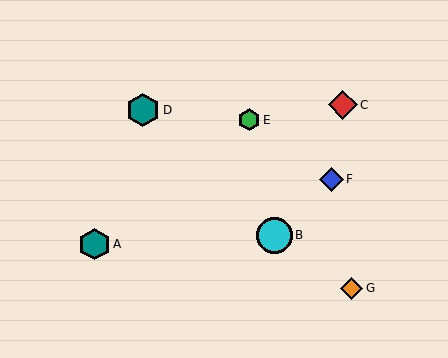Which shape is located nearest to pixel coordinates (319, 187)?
The blue diamond (labeled F) at (331, 179) is nearest to that location.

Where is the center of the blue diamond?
The center of the blue diamond is at (331, 179).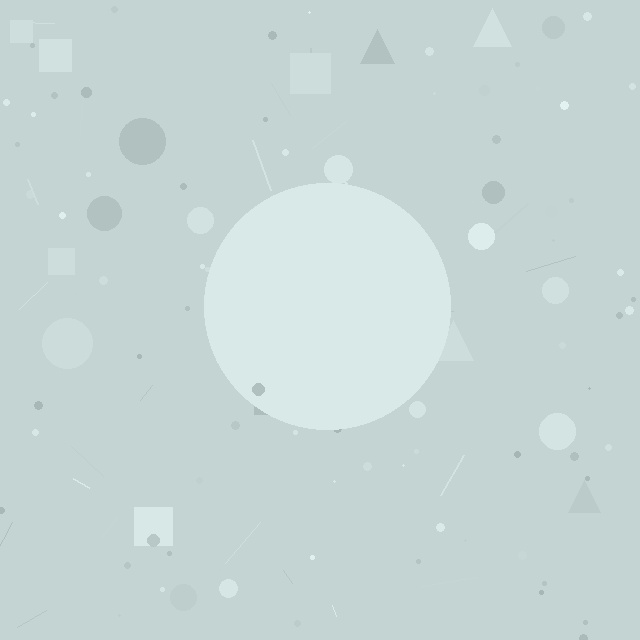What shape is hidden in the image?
A circle is hidden in the image.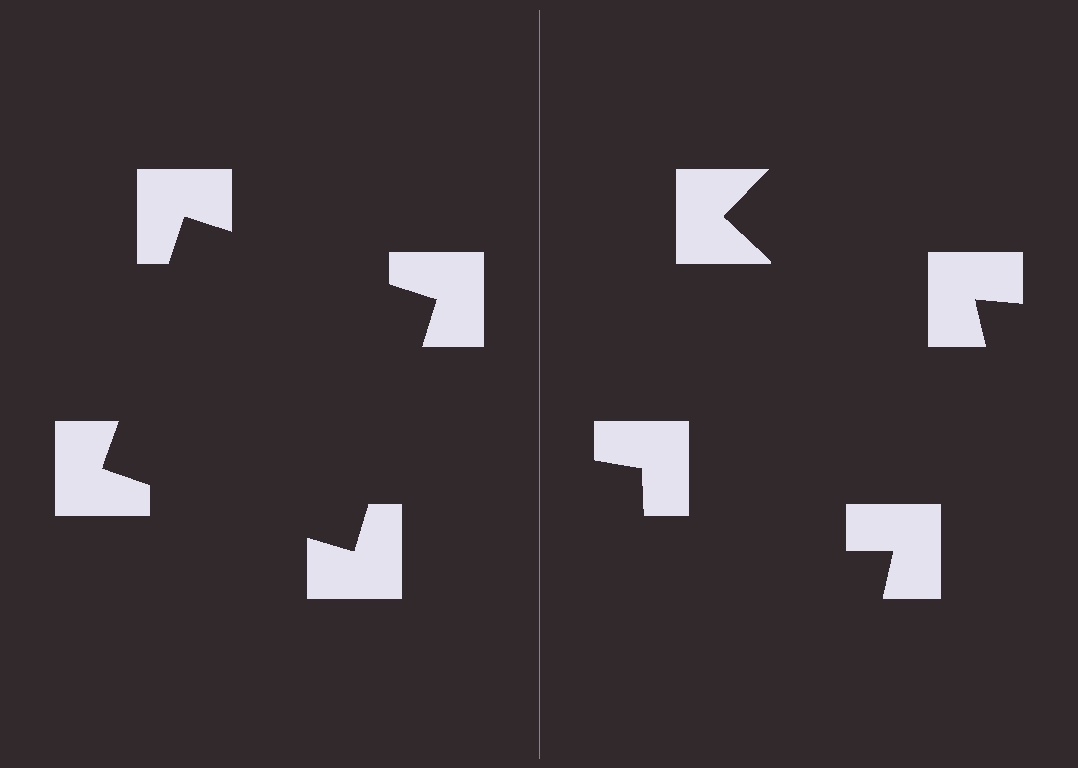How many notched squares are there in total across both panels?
8 — 4 on each side.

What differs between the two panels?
The notched squares are positioned identically on both sides; only the wedge orientations differ. On the left they align to a square; on the right they are misaligned.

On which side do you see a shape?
An illusory square appears on the left side. On the right side the wedge cuts are rotated, so no coherent shape forms.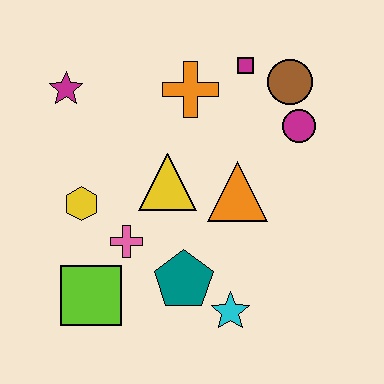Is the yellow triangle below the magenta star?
Yes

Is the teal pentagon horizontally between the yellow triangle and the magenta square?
Yes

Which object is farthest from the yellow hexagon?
The brown circle is farthest from the yellow hexagon.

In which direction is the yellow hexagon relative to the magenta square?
The yellow hexagon is to the left of the magenta square.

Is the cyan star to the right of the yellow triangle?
Yes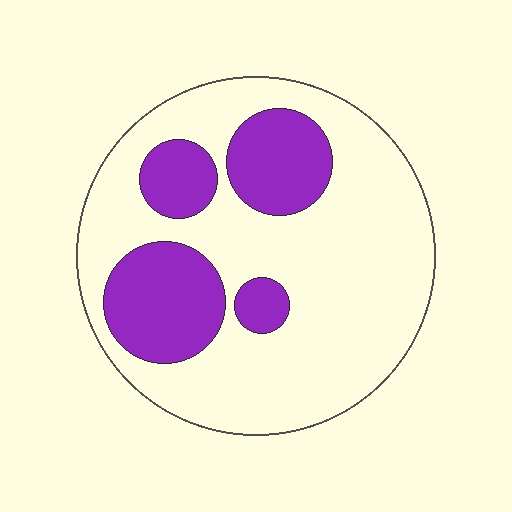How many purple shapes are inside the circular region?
4.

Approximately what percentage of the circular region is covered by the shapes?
Approximately 30%.